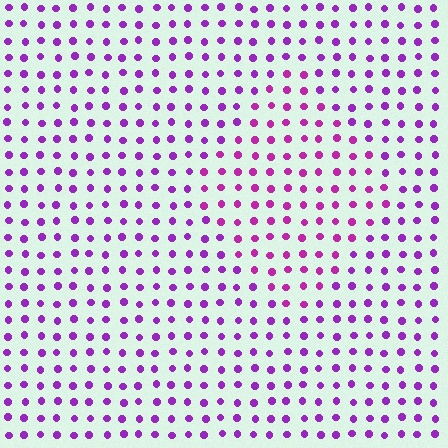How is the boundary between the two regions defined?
The boundary is defined purely by a slight shift in hue (about 24 degrees). Spacing, size, and orientation are identical on both sides.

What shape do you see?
I see a diamond.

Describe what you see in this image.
The image is filled with small purple elements in a uniform arrangement. A diamond-shaped region is visible where the elements are tinted to a slightly different hue, forming a subtle color boundary.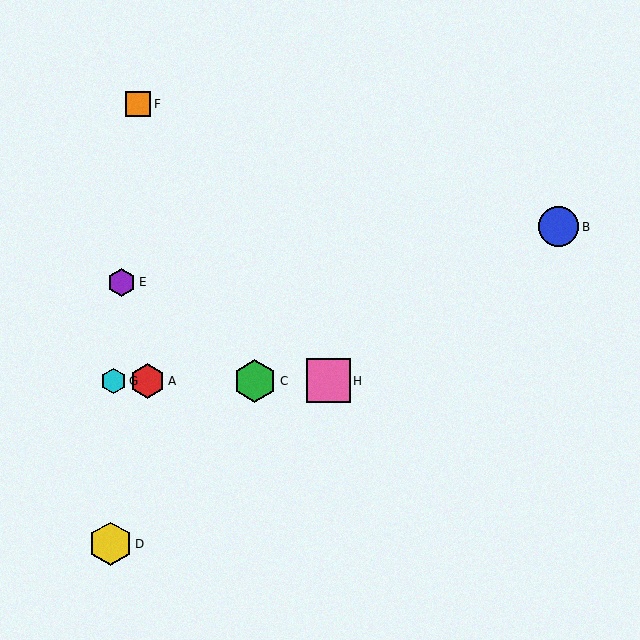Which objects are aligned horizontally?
Objects A, C, G, H are aligned horizontally.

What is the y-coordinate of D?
Object D is at y≈544.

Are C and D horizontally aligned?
No, C is at y≈381 and D is at y≈544.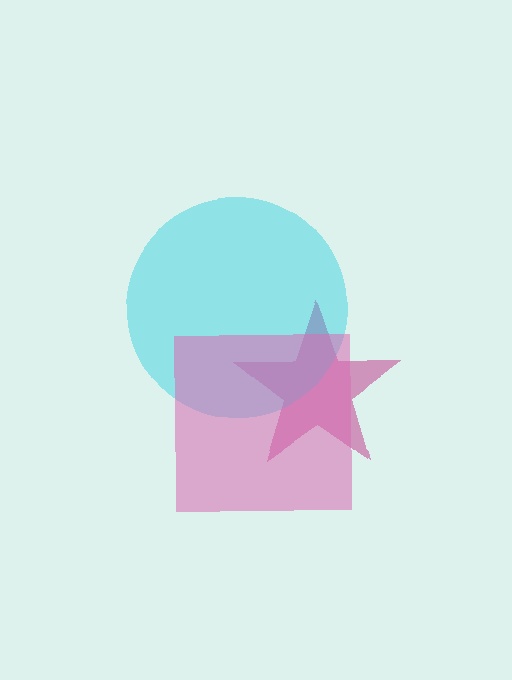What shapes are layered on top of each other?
The layered shapes are: a magenta star, a cyan circle, a pink square.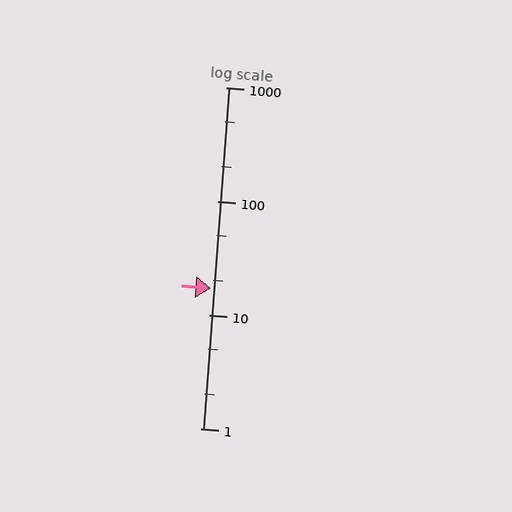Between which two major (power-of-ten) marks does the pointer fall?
The pointer is between 10 and 100.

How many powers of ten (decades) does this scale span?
The scale spans 3 decades, from 1 to 1000.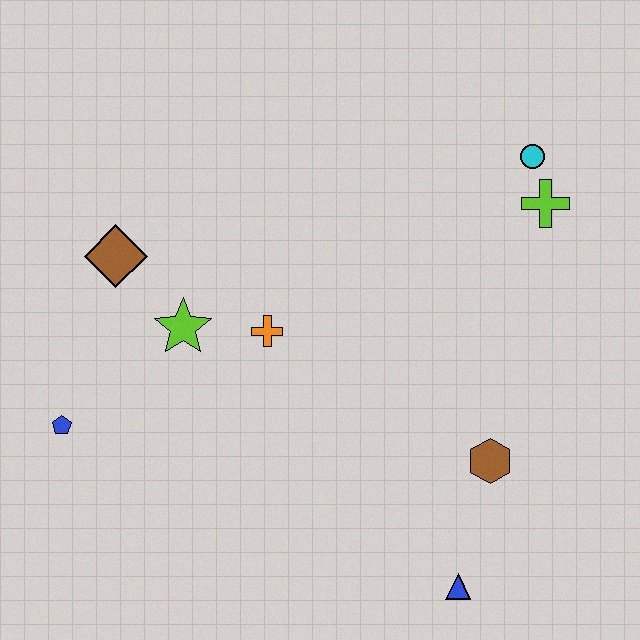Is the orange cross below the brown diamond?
Yes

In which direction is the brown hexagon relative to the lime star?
The brown hexagon is to the right of the lime star.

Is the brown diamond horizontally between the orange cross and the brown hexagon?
No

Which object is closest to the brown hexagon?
The blue triangle is closest to the brown hexagon.